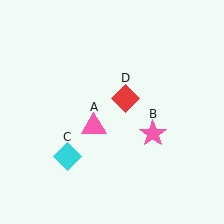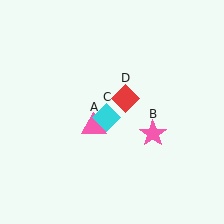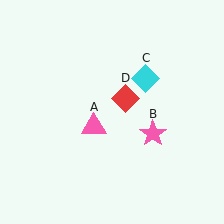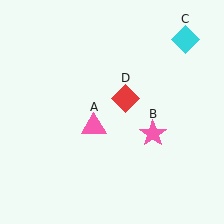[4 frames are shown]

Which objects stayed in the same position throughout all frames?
Pink triangle (object A) and pink star (object B) and red diamond (object D) remained stationary.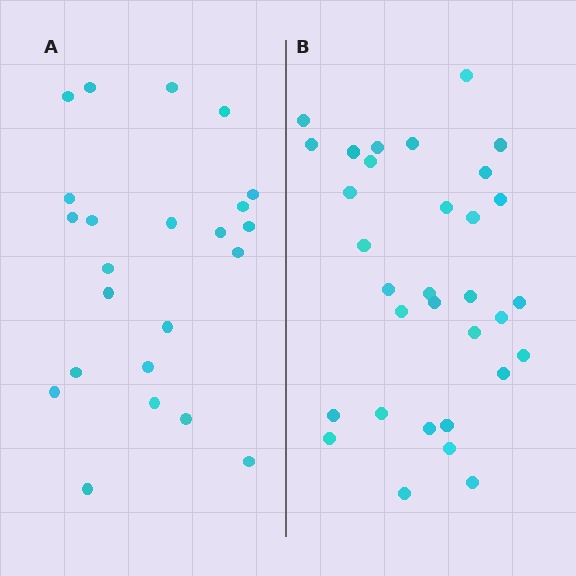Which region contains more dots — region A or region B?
Region B (the right region) has more dots.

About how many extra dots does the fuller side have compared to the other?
Region B has roughly 8 or so more dots than region A.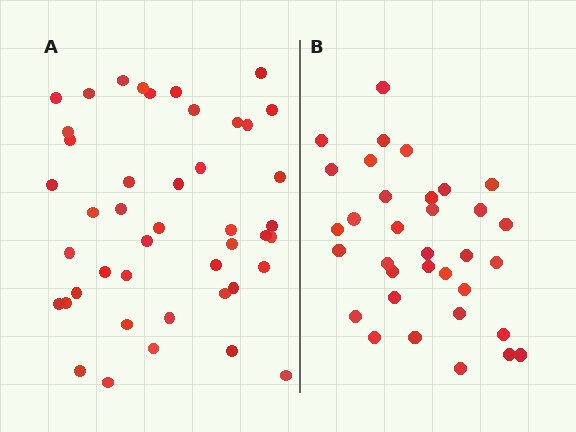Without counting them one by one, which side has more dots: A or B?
Region A (the left region) has more dots.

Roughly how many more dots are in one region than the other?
Region A has roughly 10 or so more dots than region B.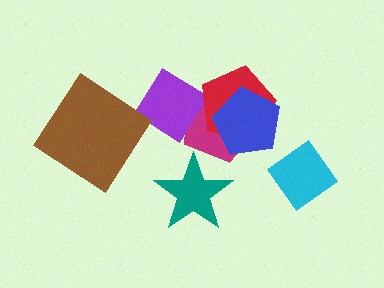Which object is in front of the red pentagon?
The blue pentagon is in front of the red pentagon.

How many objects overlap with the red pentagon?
3 objects overlap with the red pentagon.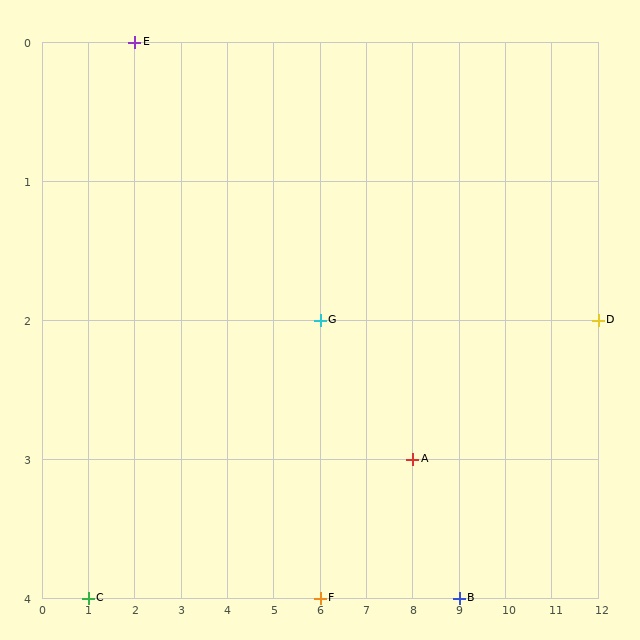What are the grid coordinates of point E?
Point E is at grid coordinates (2, 0).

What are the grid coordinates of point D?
Point D is at grid coordinates (12, 2).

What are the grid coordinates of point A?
Point A is at grid coordinates (8, 3).